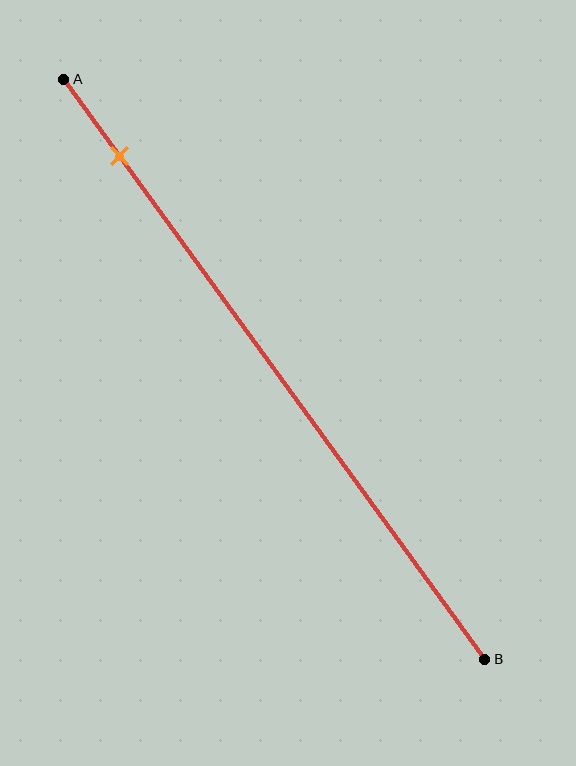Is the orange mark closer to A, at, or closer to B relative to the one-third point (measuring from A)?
The orange mark is closer to point A than the one-third point of segment AB.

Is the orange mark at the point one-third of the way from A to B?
No, the mark is at about 15% from A, not at the 33% one-third point.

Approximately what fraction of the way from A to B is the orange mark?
The orange mark is approximately 15% of the way from A to B.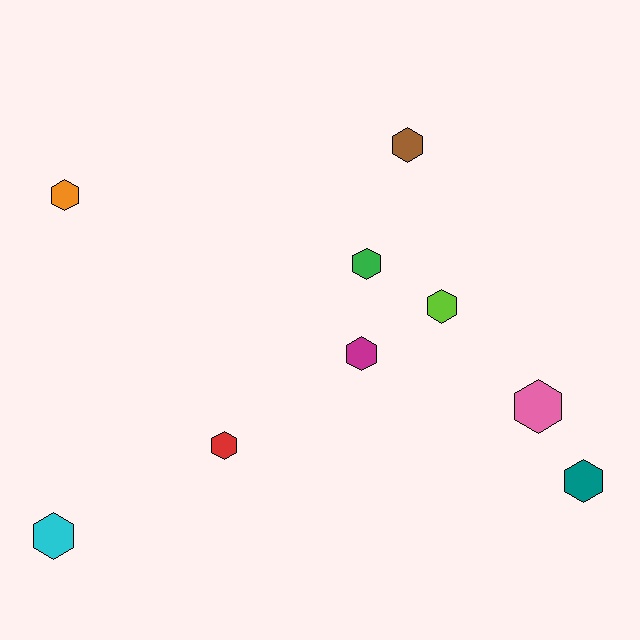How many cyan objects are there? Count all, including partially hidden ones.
There is 1 cyan object.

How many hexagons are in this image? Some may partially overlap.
There are 9 hexagons.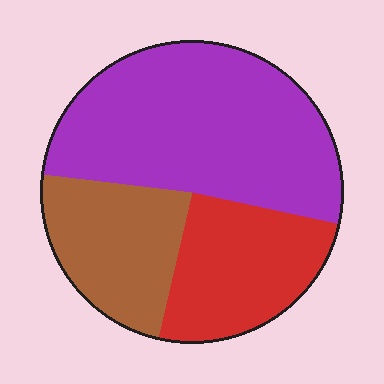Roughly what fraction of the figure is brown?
Brown covers roughly 25% of the figure.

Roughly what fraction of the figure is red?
Red takes up between a sixth and a third of the figure.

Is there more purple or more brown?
Purple.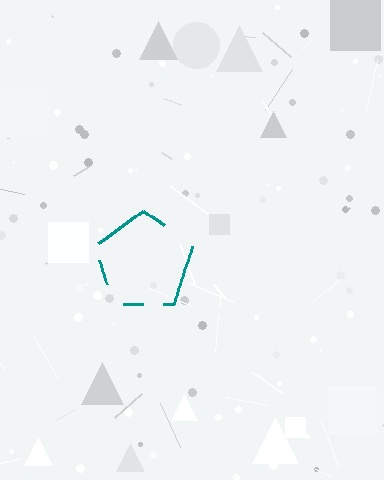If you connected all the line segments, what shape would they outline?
They would outline a pentagon.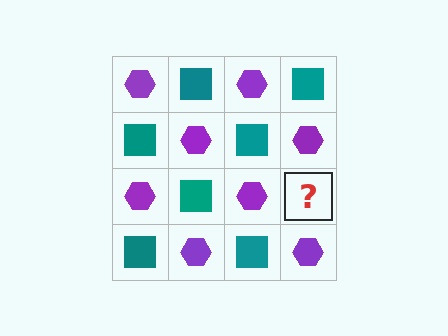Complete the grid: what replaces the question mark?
The question mark should be replaced with a teal square.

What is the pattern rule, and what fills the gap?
The rule is that it alternates purple hexagon and teal square in a checkerboard pattern. The gap should be filled with a teal square.